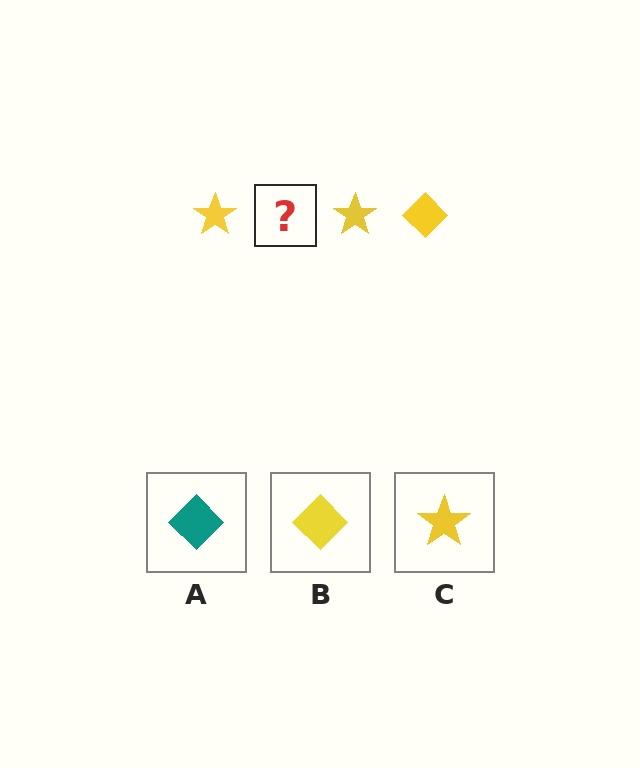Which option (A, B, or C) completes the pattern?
B.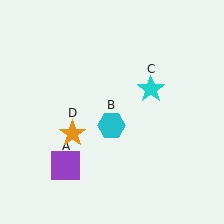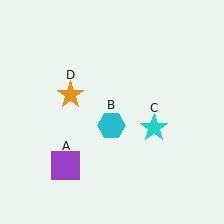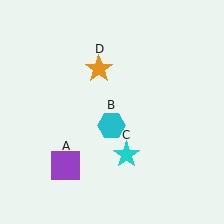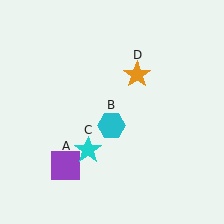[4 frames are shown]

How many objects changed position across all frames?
2 objects changed position: cyan star (object C), orange star (object D).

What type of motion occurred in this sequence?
The cyan star (object C), orange star (object D) rotated clockwise around the center of the scene.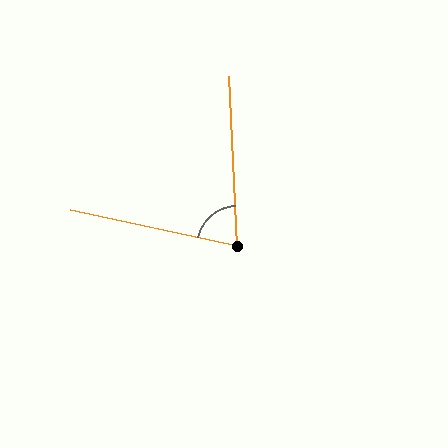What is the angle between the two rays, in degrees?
Approximately 75 degrees.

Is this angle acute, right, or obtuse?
It is acute.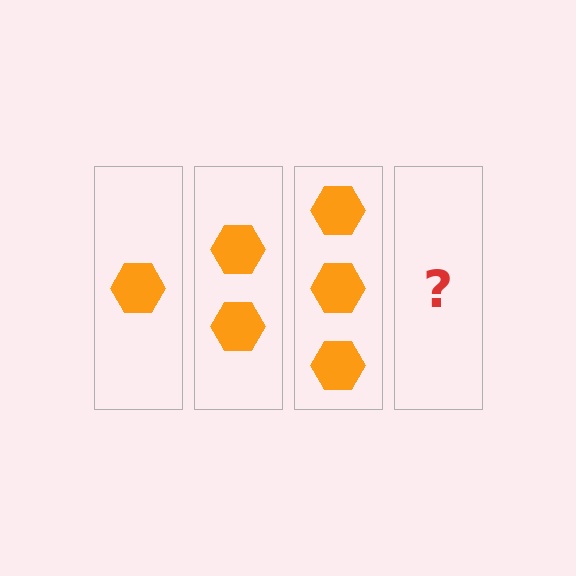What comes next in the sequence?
The next element should be 4 hexagons.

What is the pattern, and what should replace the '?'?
The pattern is that each step adds one more hexagon. The '?' should be 4 hexagons.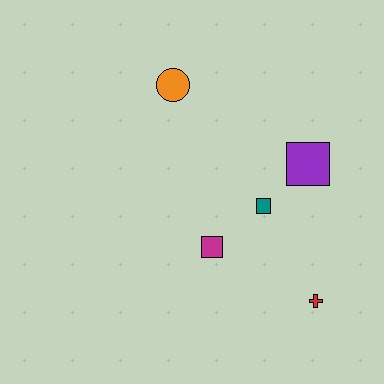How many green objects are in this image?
There are no green objects.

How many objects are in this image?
There are 5 objects.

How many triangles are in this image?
There are no triangles.